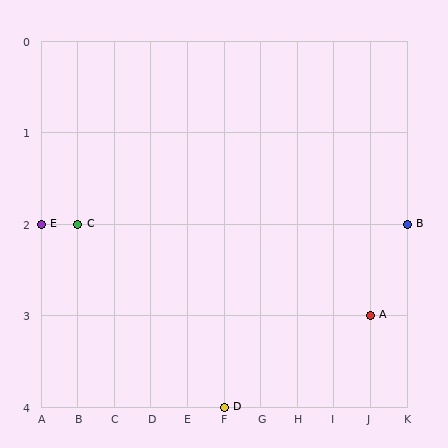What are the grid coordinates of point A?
Point A is at grid coordinates (J, 3).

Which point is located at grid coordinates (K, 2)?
Point B is at (K, 2).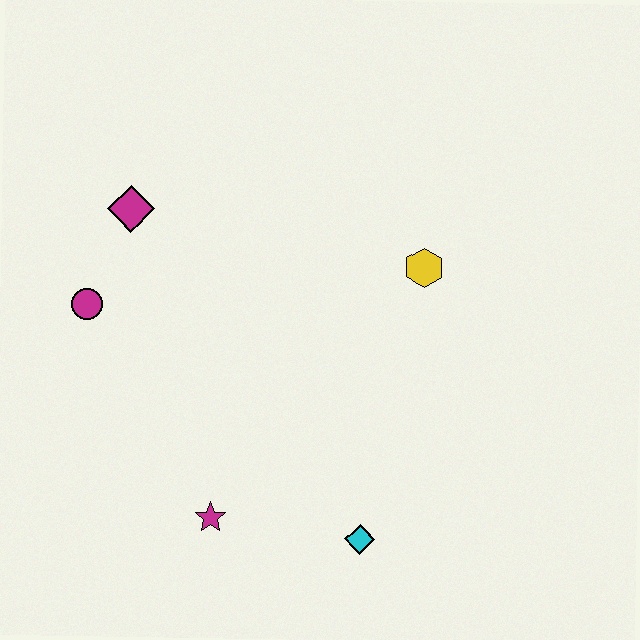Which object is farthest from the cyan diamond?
The magenta diamond is farthest from the cyan diamond.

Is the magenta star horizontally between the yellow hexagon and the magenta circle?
Yes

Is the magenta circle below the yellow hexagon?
Yes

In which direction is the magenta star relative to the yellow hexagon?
The magenta star is below the yellow hexagon.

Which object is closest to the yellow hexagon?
The cyan diamond is closest to the yellow hexagon.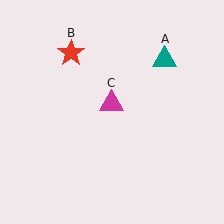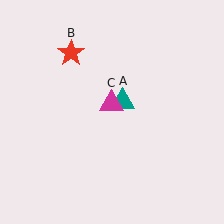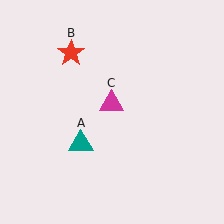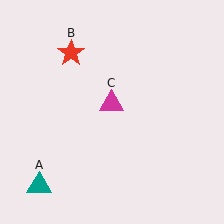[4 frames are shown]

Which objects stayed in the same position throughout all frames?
Red star (object B) and magenta triangle (object C) remained stationary.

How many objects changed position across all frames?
1 object changed position: teal triangle (object A).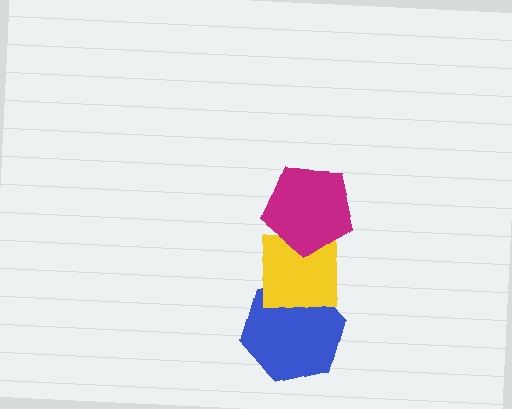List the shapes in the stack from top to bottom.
From top to bottom: the magenta pentagon, the yellow square, the blue hexagon.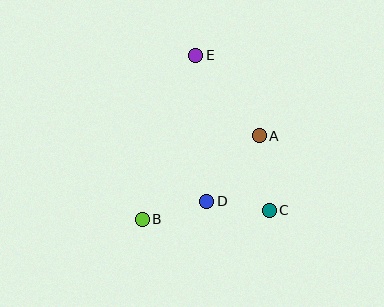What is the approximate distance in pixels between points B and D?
The distance between B and D is approximately 67 pixels.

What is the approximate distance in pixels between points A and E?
The distance between A and E is approximately 103 pixels.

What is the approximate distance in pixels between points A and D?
The distance between A and D is approximately 84 pixels.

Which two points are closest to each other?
Points C and D are closest to each other.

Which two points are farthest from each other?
Points B and E are farthest from each other.